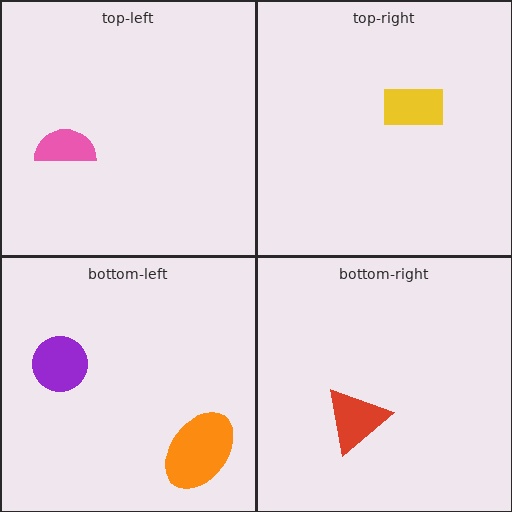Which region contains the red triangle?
The bottom-right region.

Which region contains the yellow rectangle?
The top-right region.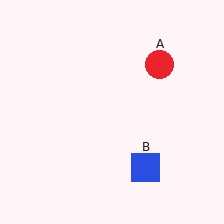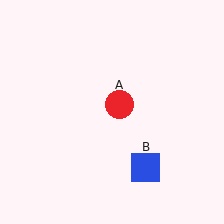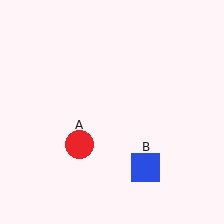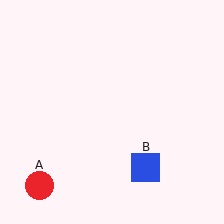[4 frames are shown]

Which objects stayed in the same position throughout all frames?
Blue square (object B) remained stationary.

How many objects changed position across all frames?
1 object changed position: red circle (object A).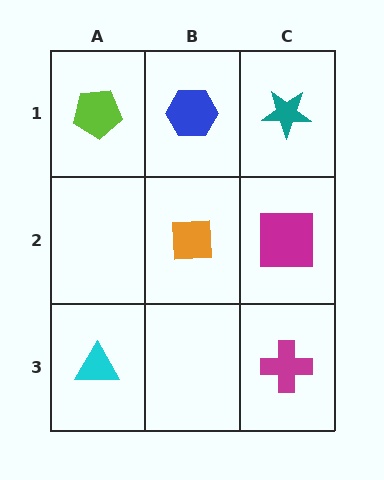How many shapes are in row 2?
2 shapes.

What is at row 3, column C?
A magenta cross.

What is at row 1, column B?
A blue hexagon.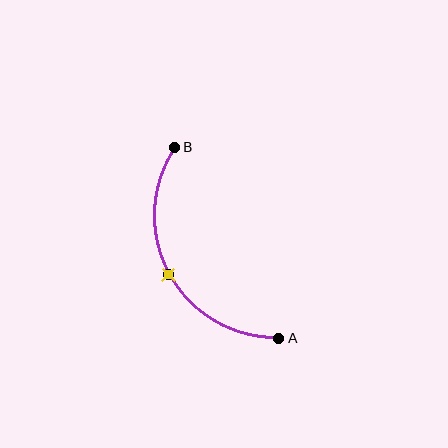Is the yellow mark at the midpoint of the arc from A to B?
Yes. The yellow mark lies on the arc at equal arc-length from both A and B — it is the arc midpoint.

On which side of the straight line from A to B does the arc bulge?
The arc bulges to the left of the straight line connecting A and B.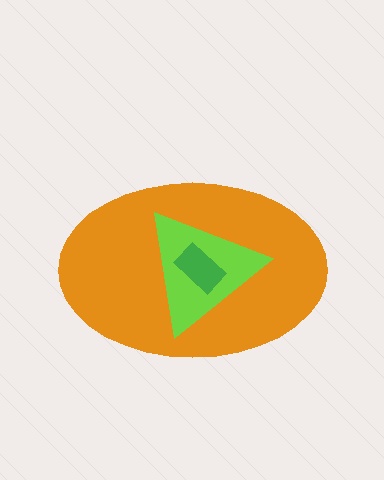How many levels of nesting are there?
3.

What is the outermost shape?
The orange ellipse.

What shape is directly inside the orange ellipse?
The lime triangle.